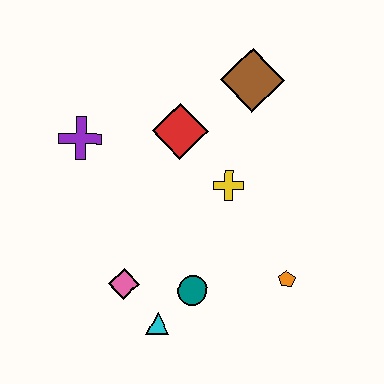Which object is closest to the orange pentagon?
The teal circle is closest to the orange pentagon.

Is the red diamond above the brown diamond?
No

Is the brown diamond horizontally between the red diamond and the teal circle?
No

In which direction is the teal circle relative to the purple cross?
The teal circle is below the purple cross.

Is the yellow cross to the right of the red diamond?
Yes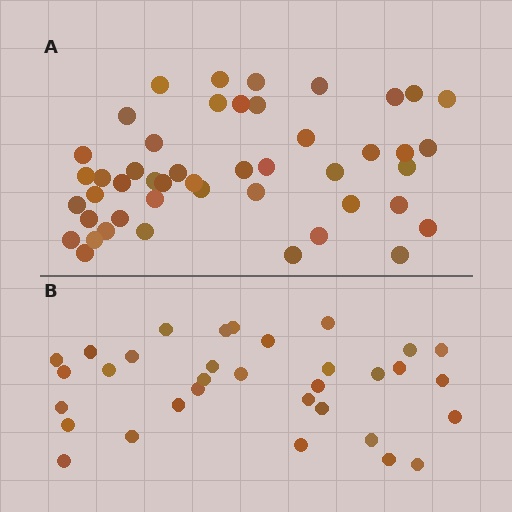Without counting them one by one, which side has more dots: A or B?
Region A (the top region) has more dots.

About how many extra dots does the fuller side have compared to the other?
Region A has approximately 15 more dots than region B.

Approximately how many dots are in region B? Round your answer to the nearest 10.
About 30 dots. (The exact count is 33, which rounds to 30.)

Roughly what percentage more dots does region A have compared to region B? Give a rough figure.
About 40% more.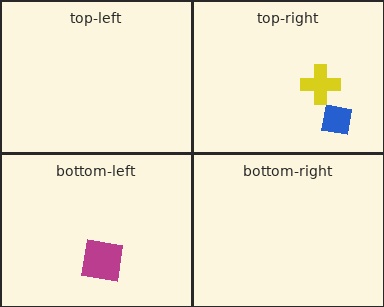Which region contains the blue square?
The top-right region.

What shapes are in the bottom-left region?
The magenta square.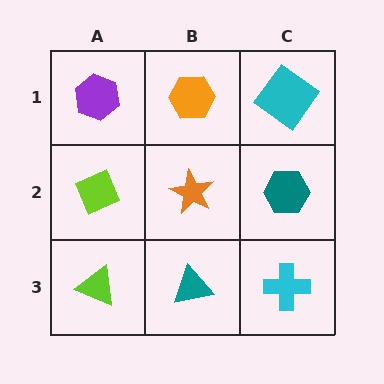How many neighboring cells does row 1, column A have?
2.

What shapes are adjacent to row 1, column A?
A lime diamond (row 2, column A), an orange hexagon (row 1, column B).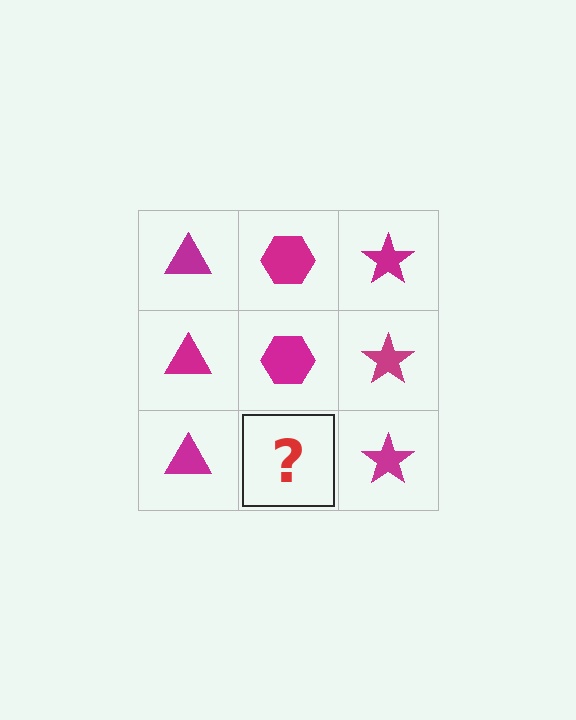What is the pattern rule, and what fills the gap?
The rule is that each column has a consistent shape. The gap should be filled with a magenta hexagon.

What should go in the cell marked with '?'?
The missing cell should contain a magenta hexagon.